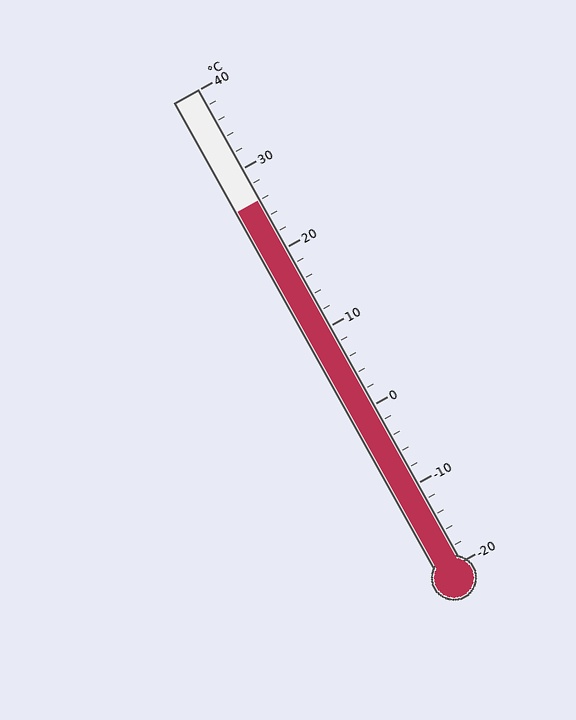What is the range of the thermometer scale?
The thermometer scale ranges from -20°C to 40°C.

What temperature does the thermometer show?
The thermometer shows approximately 26°C.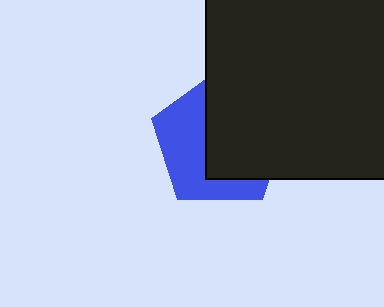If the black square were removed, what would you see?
You would see the complete blue pentagon.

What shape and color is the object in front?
The object in front is a black square.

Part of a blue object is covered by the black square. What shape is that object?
It is a pentagon.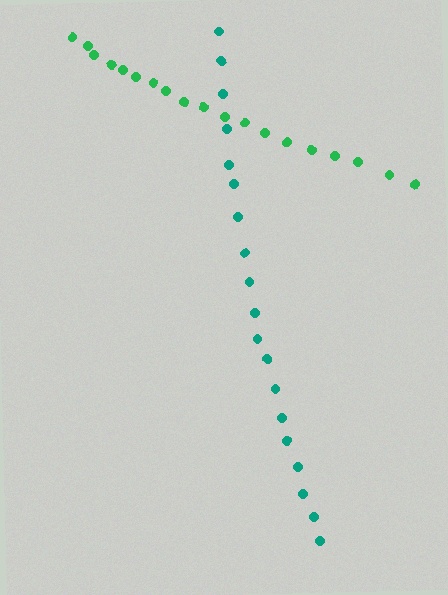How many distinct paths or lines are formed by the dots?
There are 2 distinct paths.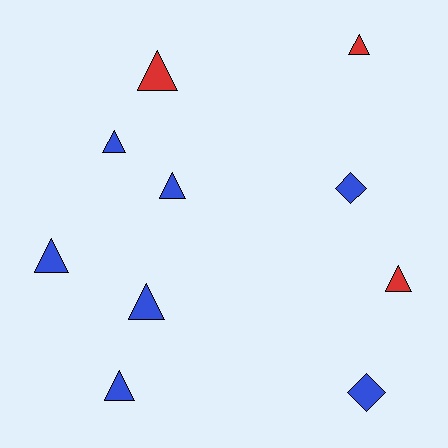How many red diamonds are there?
There are no red diamonds.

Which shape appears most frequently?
Triangle, with 8 objects.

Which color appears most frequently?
Blue, with 7 objects.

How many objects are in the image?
There are 10 objects.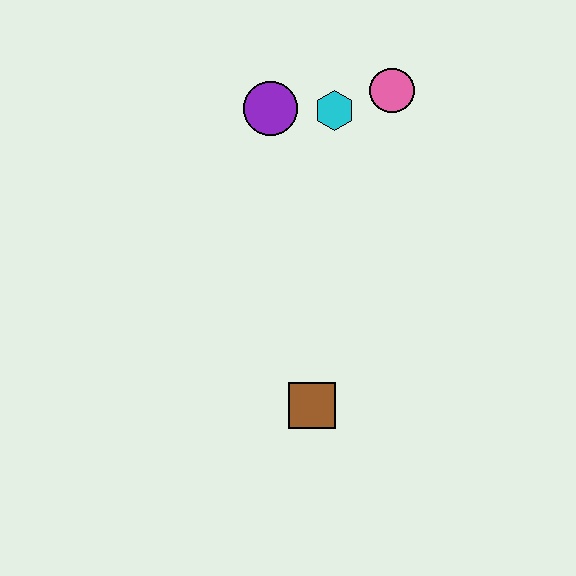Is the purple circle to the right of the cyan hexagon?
No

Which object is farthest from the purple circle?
The brown square is farthest from the purple circle.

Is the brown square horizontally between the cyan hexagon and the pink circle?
No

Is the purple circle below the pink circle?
Yes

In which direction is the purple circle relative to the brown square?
The purple circle is above the brown square.